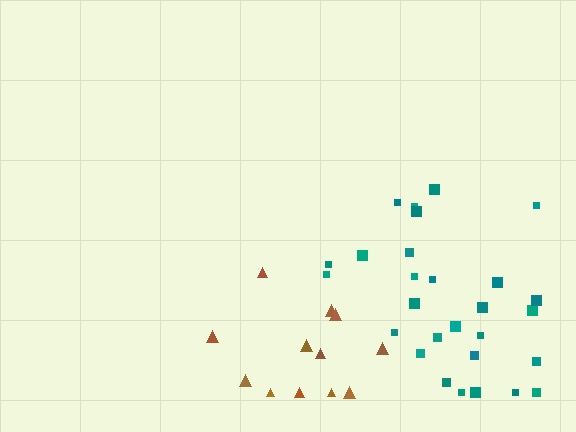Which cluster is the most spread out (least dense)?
Brown.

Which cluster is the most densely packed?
Teal.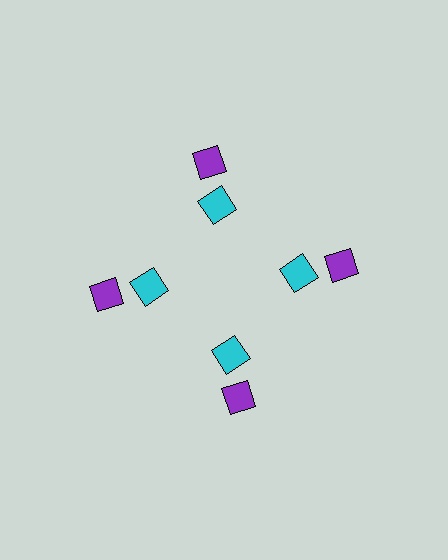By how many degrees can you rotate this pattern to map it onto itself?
The pattern maps onto itself every 90 degrees of rotation.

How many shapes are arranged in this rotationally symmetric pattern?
There are 8 shapes, arranged in 4 groups of 2.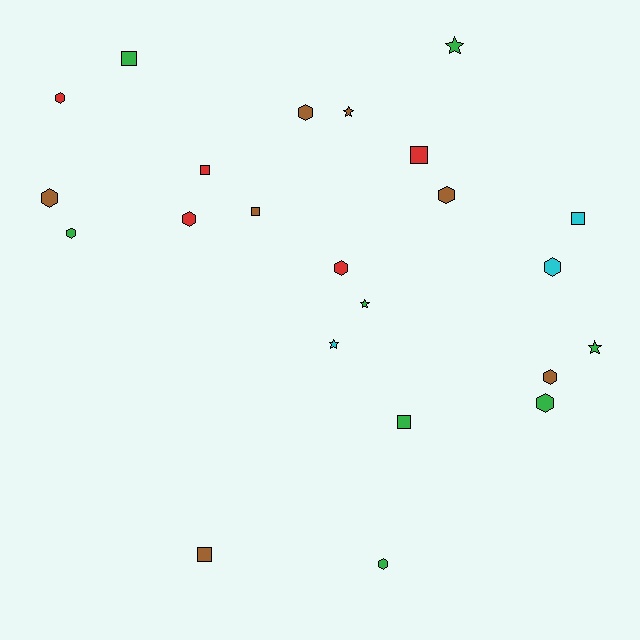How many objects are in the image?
There are 23 objects.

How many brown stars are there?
There is 1 brown star.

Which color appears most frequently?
Green, with 8 objects.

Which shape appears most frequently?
Hexagon, with 11 objects.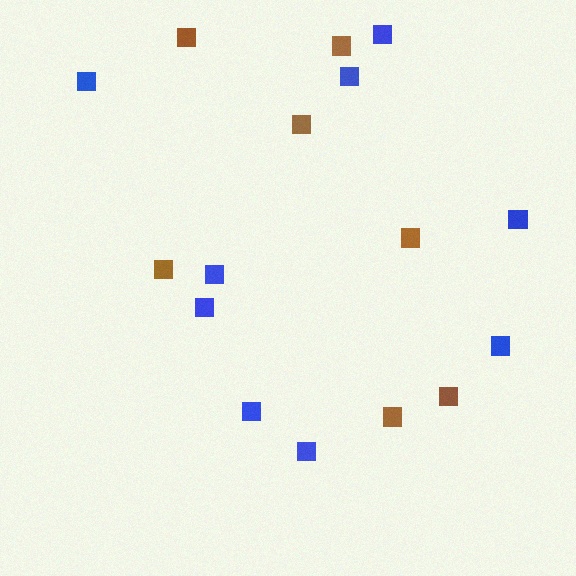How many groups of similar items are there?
There are 2 groups: one group of blue squares (9) and one group of brown squares (7).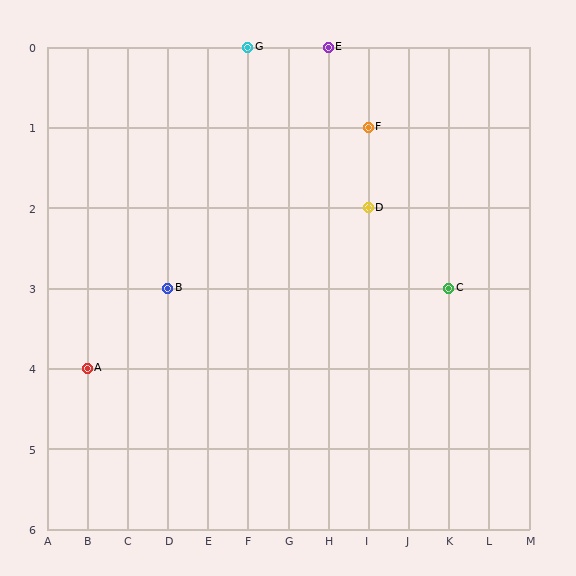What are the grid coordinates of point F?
Point F is at grid coordinates (I, 1).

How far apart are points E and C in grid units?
Points E and C are 3 columns and 3 rows apart (about 4.2 grid units diagonally).